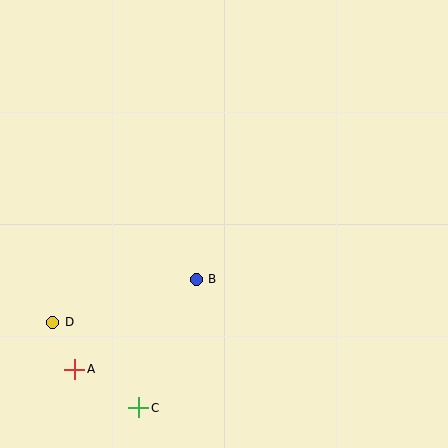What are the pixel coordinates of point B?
Point B is at (196, 279).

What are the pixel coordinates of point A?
Point A is at (75, 369).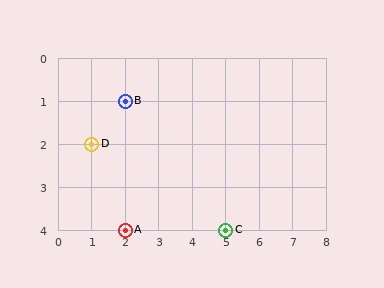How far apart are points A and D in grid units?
Points A and D are 1 column and 2 rows apart (about 2.2 grid units diagonally).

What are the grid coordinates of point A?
Point A is at grid coordinates (2, 4).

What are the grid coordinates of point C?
Point C is at grid coordinates (5, 4).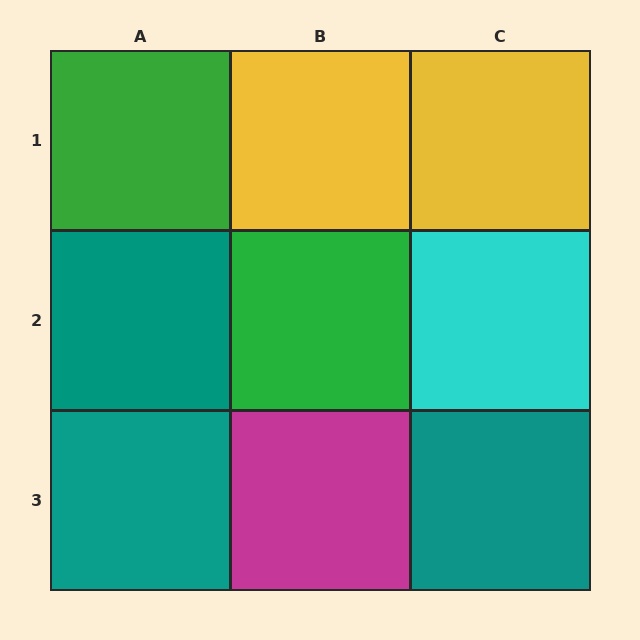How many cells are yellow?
2 cells are yellow.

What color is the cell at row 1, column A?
Green.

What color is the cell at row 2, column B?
Green.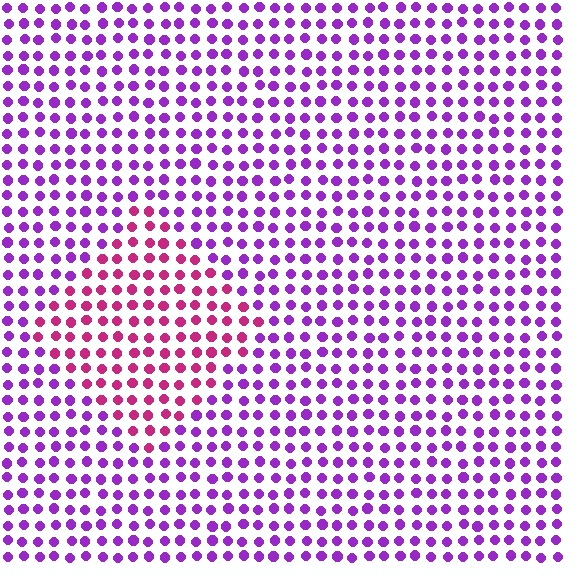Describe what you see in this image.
The image is filled with small purple elements in a uniform arrangement. A diamond-shaped region is visible where the elements are tinted to a slightly different hue, forming a subtle color boundary.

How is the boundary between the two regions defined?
The boundary is defined purely by a slight shift in hue (about 45 degrees). Spacing, size, and orientation are identical on both sides.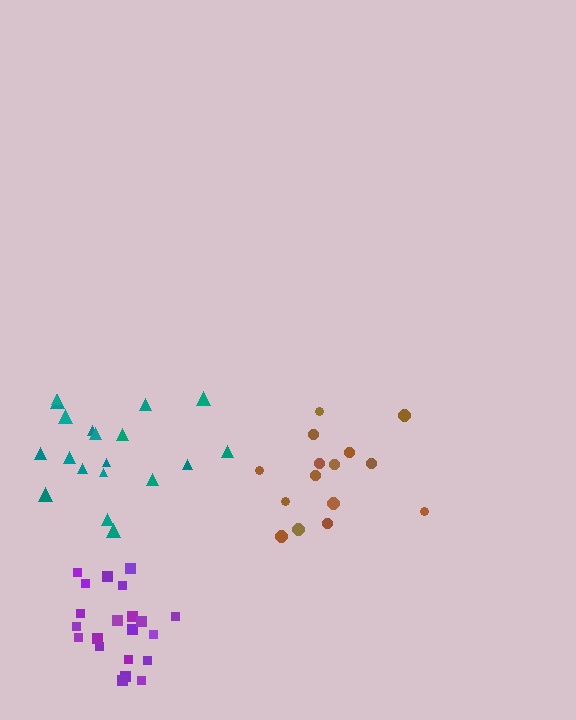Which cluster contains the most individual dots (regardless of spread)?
Purple (21).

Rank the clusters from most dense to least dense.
purple, brown, teal.